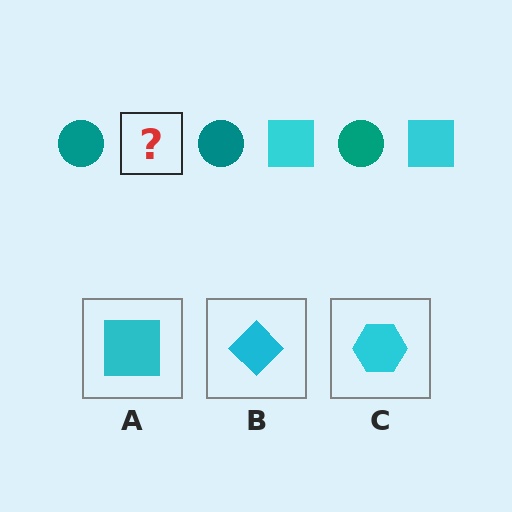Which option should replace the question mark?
Option A.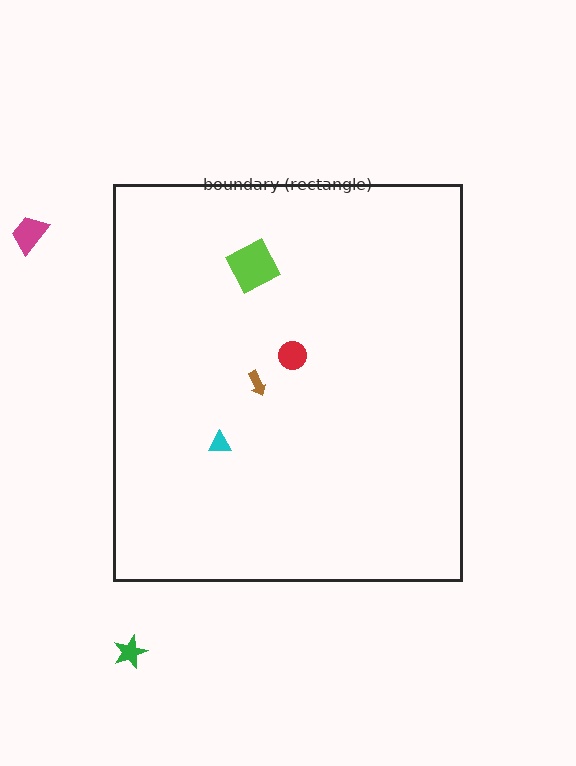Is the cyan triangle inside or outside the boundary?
Inside.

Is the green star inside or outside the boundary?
Outside.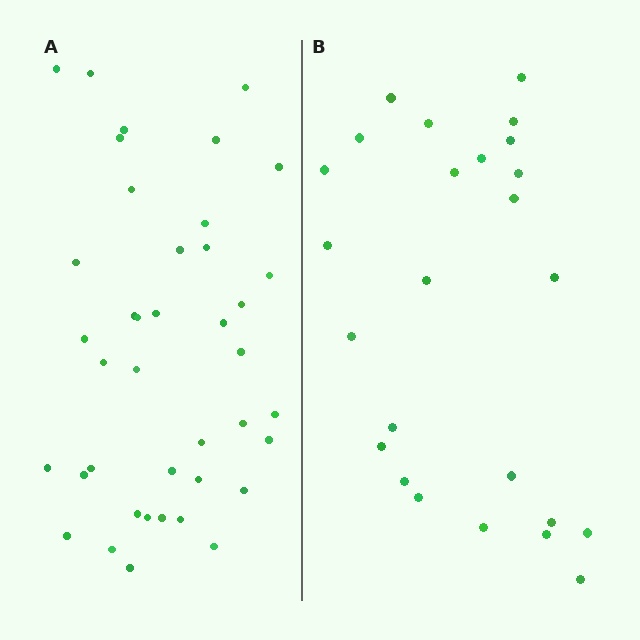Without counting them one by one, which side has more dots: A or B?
Region A (the left region) has more dots.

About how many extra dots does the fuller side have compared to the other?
Region A has approximately 15 more dots than region B.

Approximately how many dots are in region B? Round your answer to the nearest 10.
About 20 dots. (The exact count is 25, which rounds to 20.)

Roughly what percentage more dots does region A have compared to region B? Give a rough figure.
About 60% more.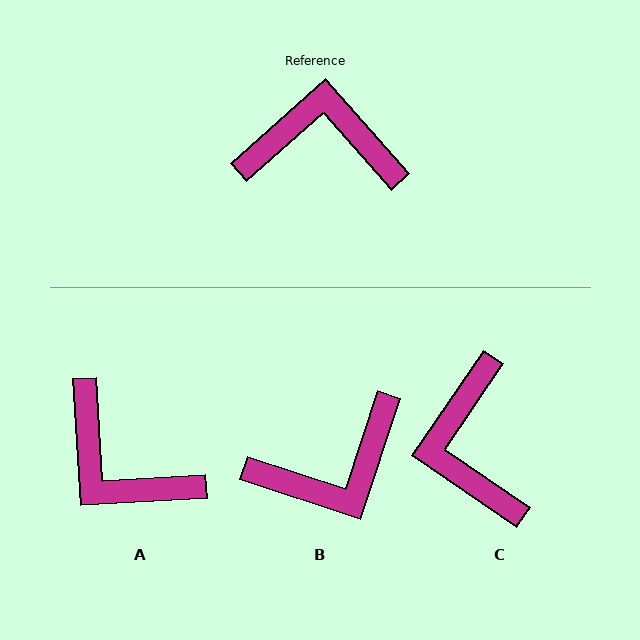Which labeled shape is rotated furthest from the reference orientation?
B, about 150 degrees away.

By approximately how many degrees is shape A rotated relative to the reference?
Approximately 142 degrees counter-clockwise.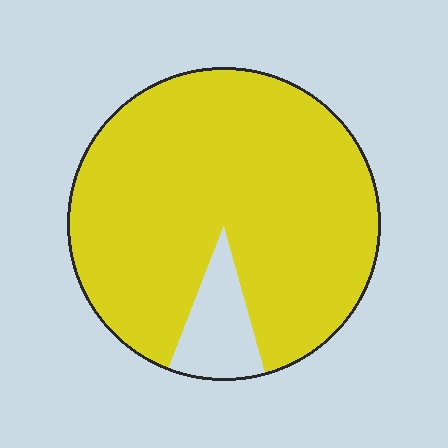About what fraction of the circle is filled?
About nine tenths (9/10).